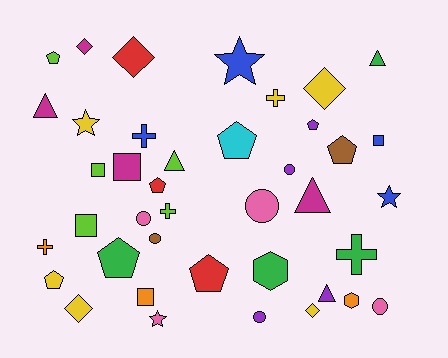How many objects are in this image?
There are 40 objects.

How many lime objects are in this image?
There are 5 lime objects.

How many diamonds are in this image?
There are 5 diamonds.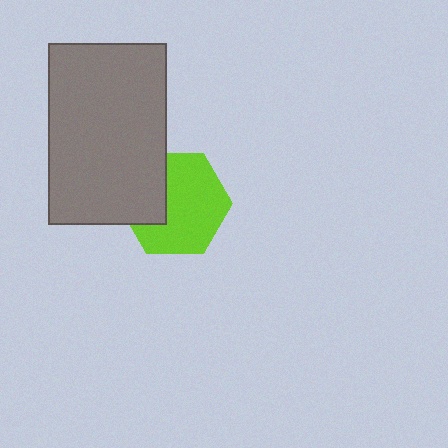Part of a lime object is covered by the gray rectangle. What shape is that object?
It is a hexagon.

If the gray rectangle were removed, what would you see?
You would see the complete lime hexagon.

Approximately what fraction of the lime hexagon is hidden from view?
Roughly 32% of the lime hexagon is hidden behind the gray rectangle.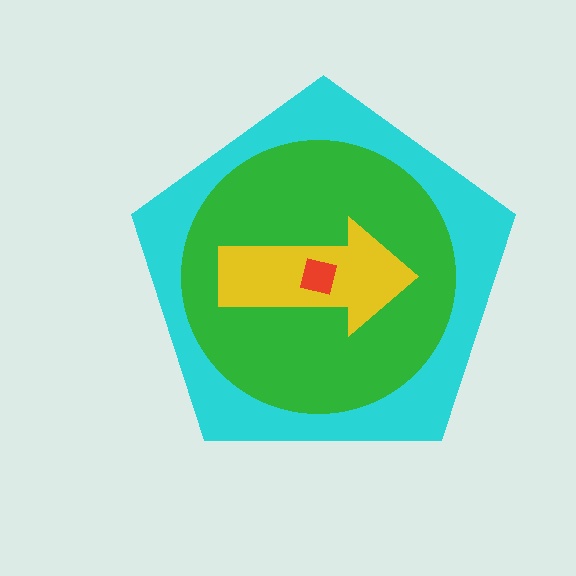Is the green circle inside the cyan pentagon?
Yes.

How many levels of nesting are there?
4.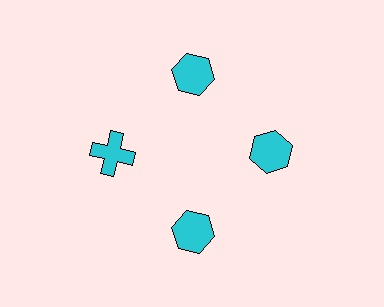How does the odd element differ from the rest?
It has a different shape: cross instead of hexagon.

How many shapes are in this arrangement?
There are 4 shapes arranged in a ring pattern.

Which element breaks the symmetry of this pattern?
The cyan cross at roughly the 9 o'clock position breaks the symmetry. All other shapes are cyan hexagons.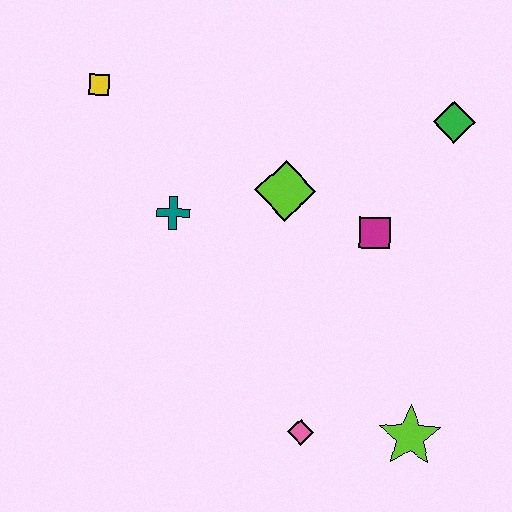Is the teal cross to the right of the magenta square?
No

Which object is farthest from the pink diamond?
The yellow square is farthest from the pink diamond.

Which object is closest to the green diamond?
The magenta square is closest to the green diamond.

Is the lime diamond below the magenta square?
No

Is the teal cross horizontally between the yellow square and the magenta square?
Yes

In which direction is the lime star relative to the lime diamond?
The lime star is below the lime diamond.